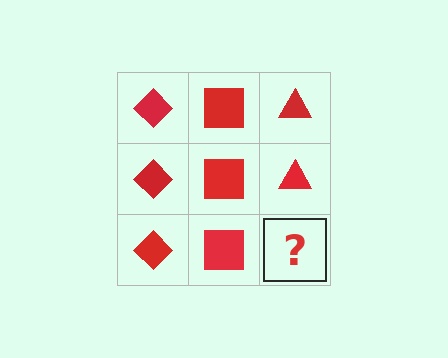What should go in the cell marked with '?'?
The missing cell should contain a red triangle.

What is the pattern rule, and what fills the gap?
The rule is that each column has a consistent shape. The gap should be filled with a red triangle.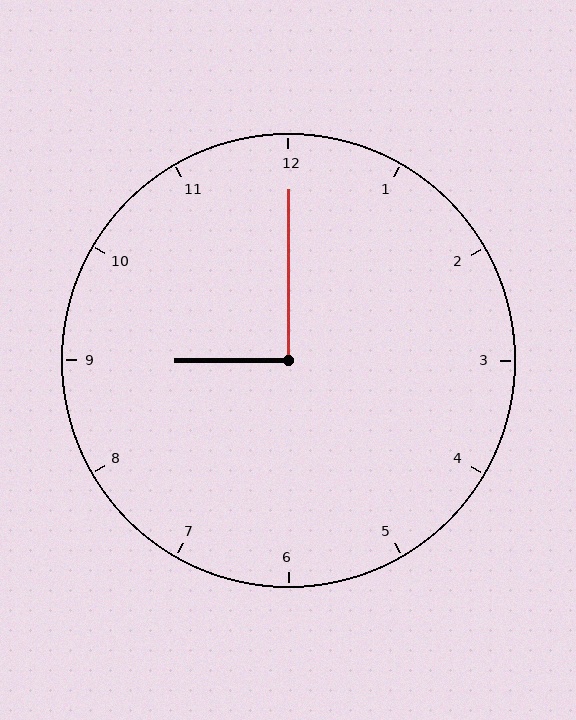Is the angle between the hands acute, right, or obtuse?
It is right.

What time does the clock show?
9:00.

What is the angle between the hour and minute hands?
Approximately 90 degrees.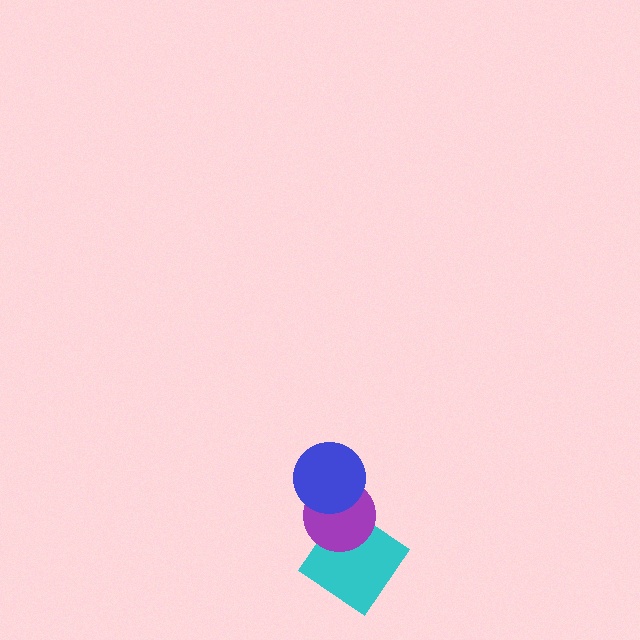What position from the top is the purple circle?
The purple circle is 2nd from the top.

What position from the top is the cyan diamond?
The cyan diamond is 3rd from the top.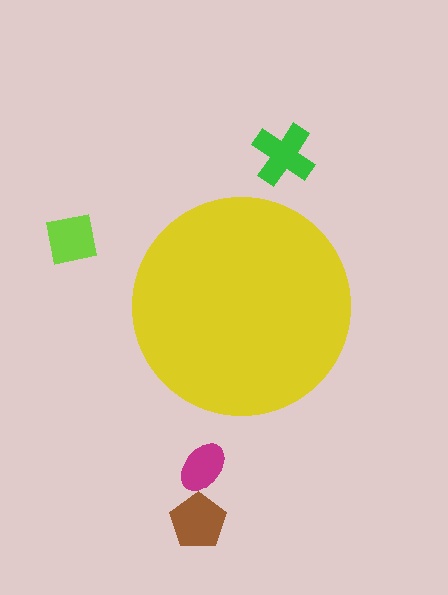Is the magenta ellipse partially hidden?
No, the magenta ellipse is fully visible.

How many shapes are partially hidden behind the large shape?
0 shapes are partially hidden.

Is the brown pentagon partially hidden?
No, the brown pentagon is fully visible.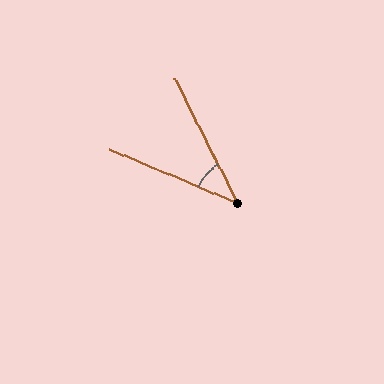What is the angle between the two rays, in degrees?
Approximately 40 degrees.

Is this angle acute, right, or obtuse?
It is acute.